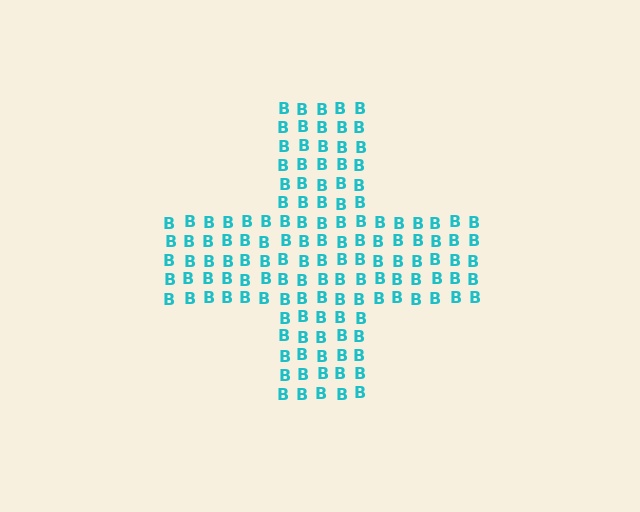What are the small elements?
The small elements are letter B's.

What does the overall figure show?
The overall figure shows a cross.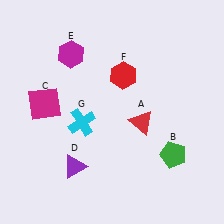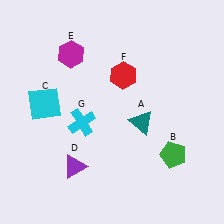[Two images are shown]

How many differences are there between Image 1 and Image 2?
There are 2 differences between the two images.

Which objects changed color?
A changed from red to teal. C changed from magenta to cyan.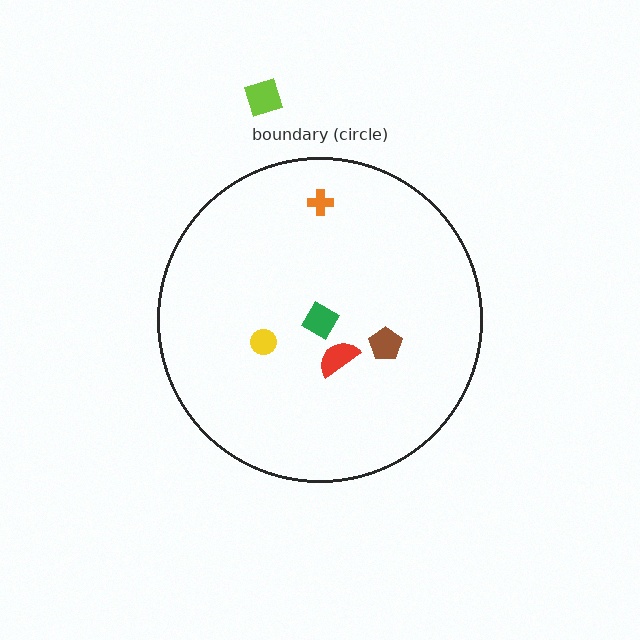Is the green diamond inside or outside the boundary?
Inside.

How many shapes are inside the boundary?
5 inside, 1 outside.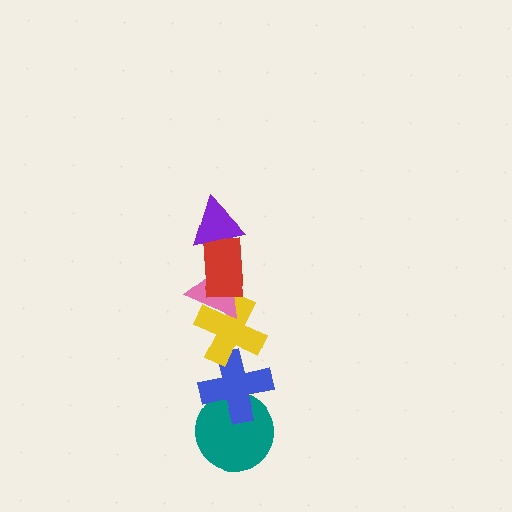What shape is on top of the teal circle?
The blue cross is on top of the teal circle.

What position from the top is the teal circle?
The teal circle is 6th from the top.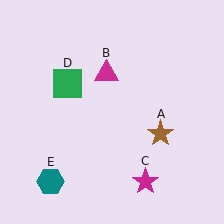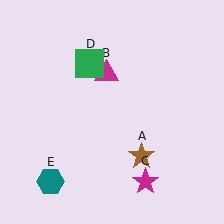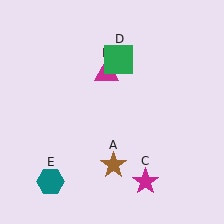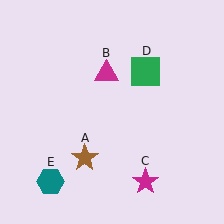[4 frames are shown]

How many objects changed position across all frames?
2 objects changed position: brown star (object A), green square (object D).